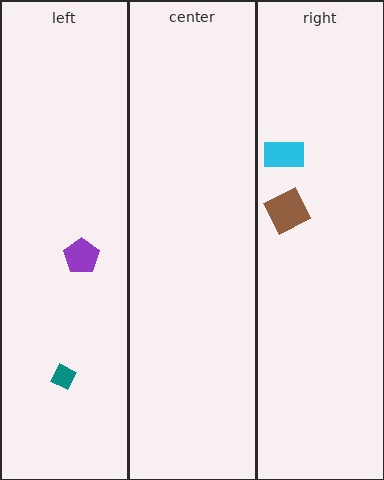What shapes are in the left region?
The purple pentagon, the teal diamond.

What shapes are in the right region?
The cyan rectangle, the brown square.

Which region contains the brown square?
The right region.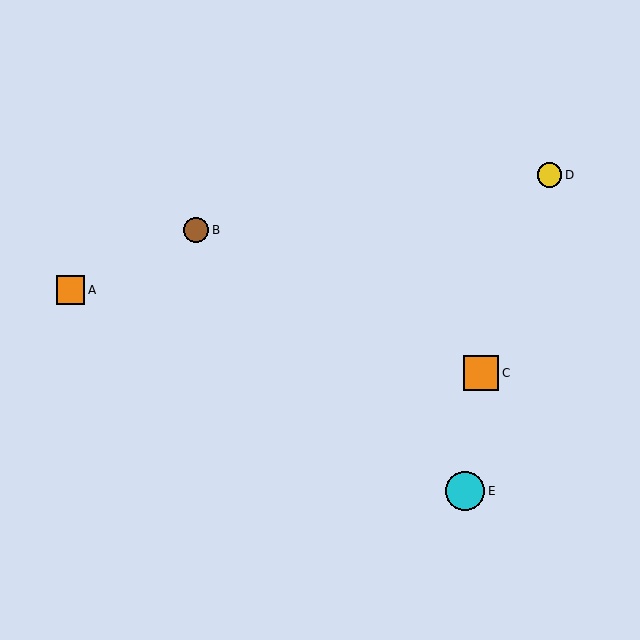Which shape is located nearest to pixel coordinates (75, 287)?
The orange square (labeled A) at (70, 290) is nearest to that location.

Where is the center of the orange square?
The center of the orange square is at (70, 290).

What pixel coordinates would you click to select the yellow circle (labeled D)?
Click at (550, 175) to select the yellow circle D.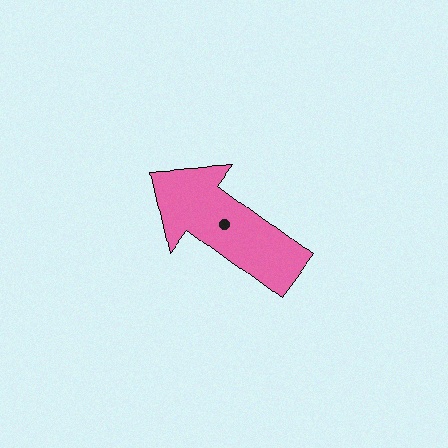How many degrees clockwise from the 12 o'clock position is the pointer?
Approximately 307 degrees.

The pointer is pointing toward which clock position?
Roughly 10 o'clock.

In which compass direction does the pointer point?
Northwest.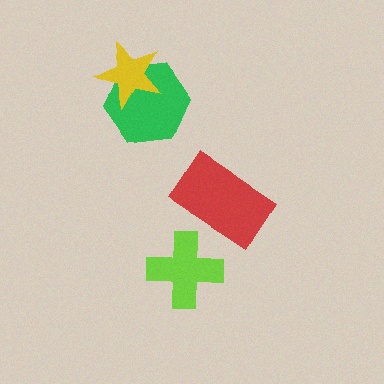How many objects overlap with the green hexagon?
1 object overlaps with the green hexagon.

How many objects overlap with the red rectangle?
0 objects overlap with the red rectangle.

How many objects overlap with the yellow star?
1 object overlaps with the yellow star.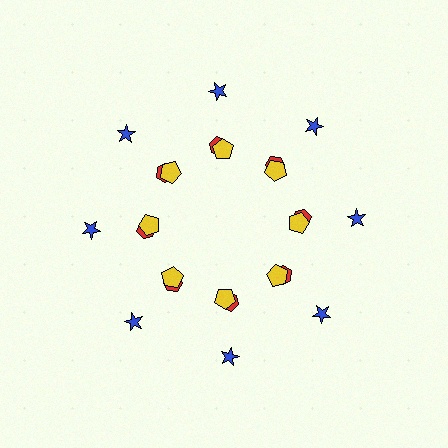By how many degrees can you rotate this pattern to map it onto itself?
The pattern maps onto itself every 45 degrees of rotation.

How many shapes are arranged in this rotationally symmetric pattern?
There are 24 shapes, arranged in 8 groups of 3.